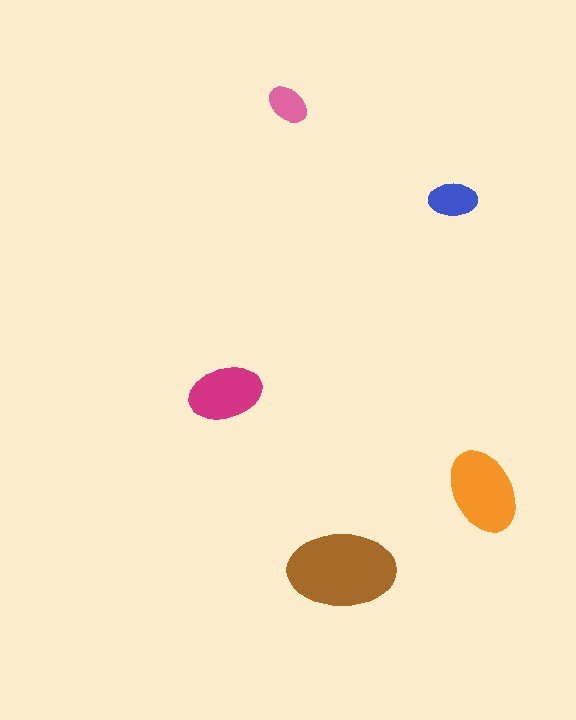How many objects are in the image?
There are 5 objects in the image.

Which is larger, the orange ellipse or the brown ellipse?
The brown one.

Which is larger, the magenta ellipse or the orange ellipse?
The orange one.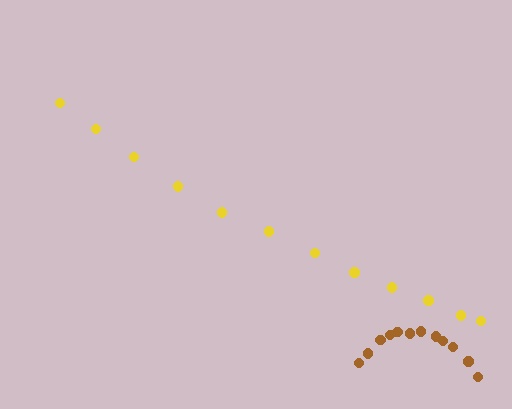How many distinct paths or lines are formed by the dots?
There are 2 distinct paths.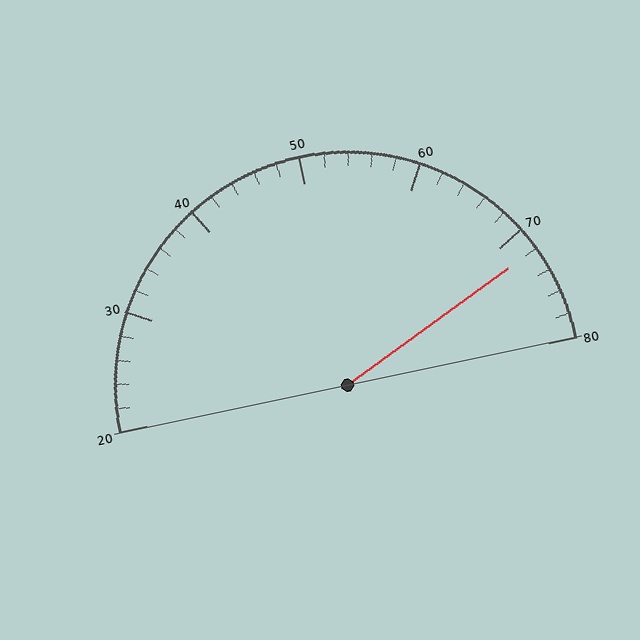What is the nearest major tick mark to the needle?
The nearest major tick mark is 70.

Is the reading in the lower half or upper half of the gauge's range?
The reading is in the upper half of the range (20 to 80).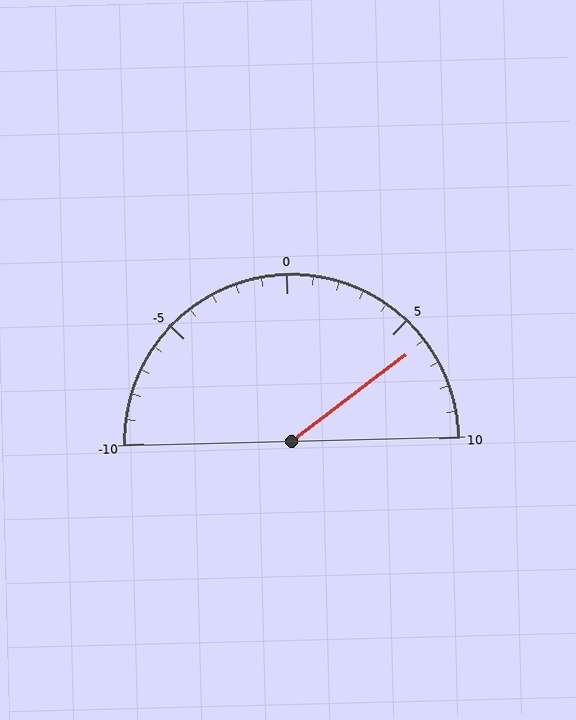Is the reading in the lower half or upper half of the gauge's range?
The reading is in the upper half of the range (-10 to 10).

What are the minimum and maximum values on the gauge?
The gauge ranges from -10 to 10.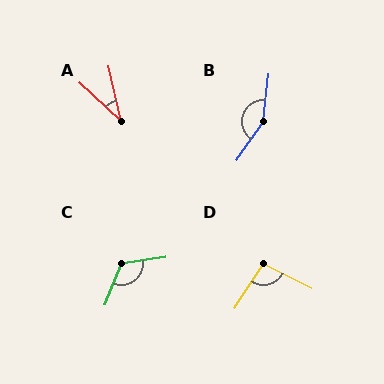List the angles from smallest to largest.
A (35°), D (96°), C (119°), B (152°).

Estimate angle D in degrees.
Approximately 96 degrees.